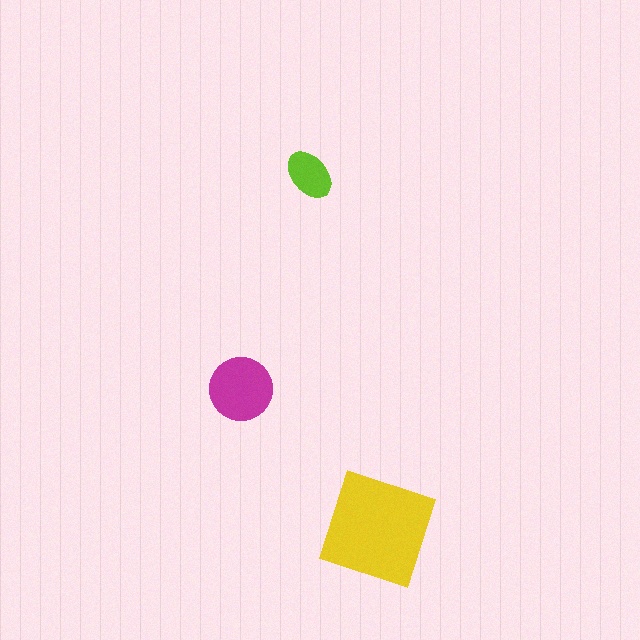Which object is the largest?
The yellow square.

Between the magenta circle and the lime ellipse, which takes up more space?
The magenta circle.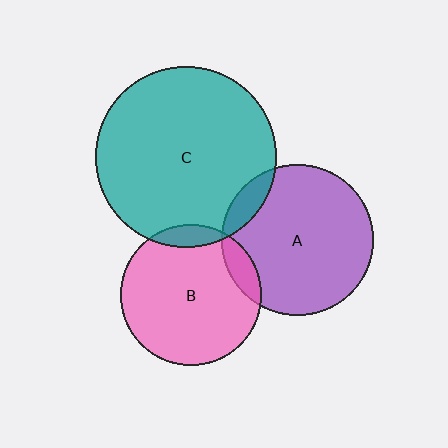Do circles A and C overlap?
Yes.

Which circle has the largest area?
Circle C (teal).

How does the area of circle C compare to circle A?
Approximately 1.4 times.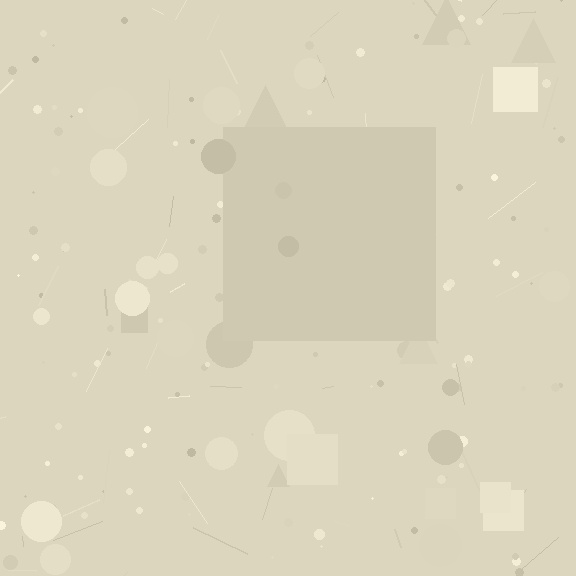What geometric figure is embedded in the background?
A square is embedded in the background.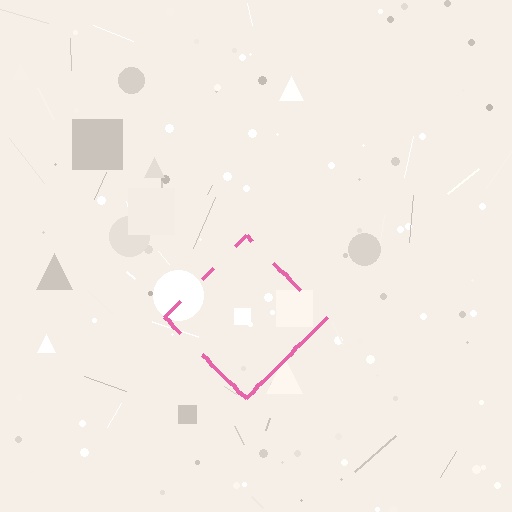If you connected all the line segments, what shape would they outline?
They would outline a diamond.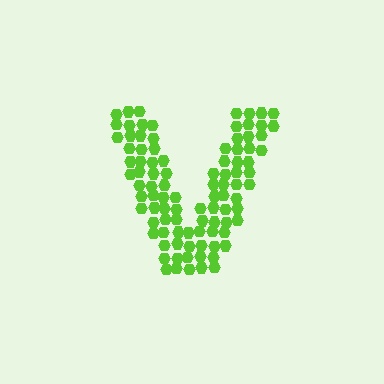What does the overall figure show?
The overall figure shows the letter V.